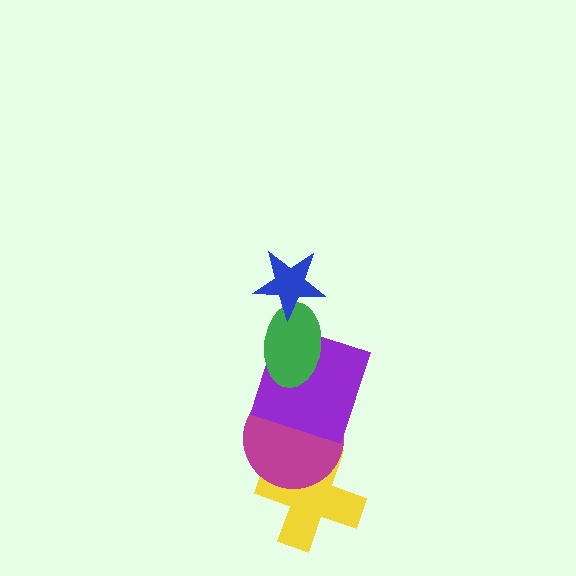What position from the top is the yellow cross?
The yellow cross is 5th from the top.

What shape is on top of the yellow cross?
The magenta circle is on top of the yellow cross.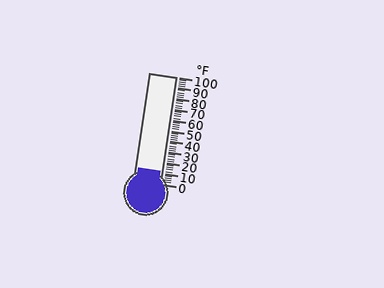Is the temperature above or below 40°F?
The temperature is below 40°F.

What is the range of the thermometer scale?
The thermometer scale ranges from 0°F to 100°F.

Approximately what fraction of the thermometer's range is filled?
The thermometer is filled to approximately 10% of its range.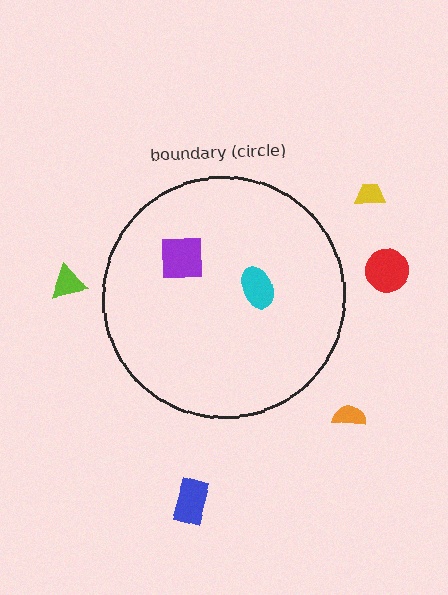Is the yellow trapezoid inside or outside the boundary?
Outside.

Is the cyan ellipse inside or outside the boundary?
Inside.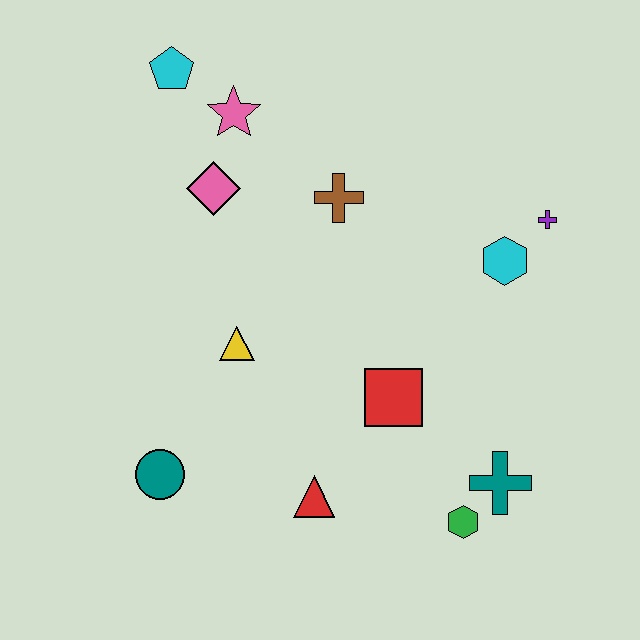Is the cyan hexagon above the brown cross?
No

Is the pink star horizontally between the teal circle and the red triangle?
Yes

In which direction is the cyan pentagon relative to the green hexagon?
The cyan pentagon is above the green hexagon.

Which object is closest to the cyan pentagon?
The pink star is closest to the cyan pentagon.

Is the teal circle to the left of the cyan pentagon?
Yes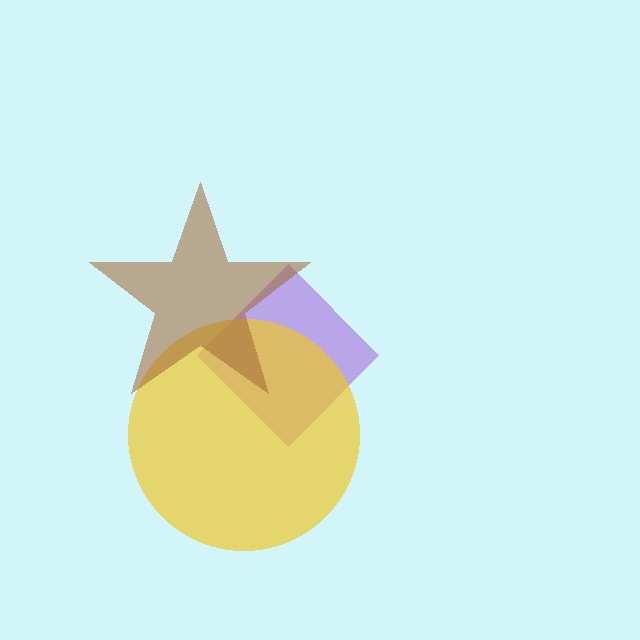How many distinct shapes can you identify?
There are 3 distinct shapes: a purple diamond, a yellow circle, a brown star.